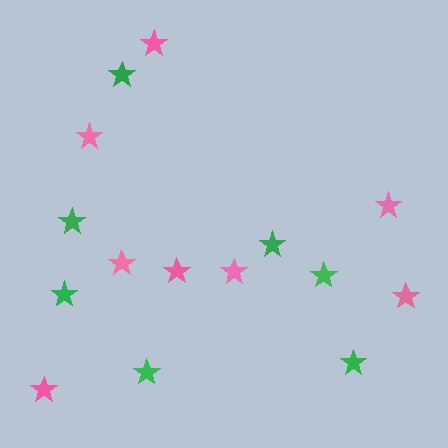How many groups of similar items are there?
There are 2 groups: one group of pink stars (8) and one group of green stars (7).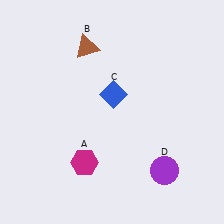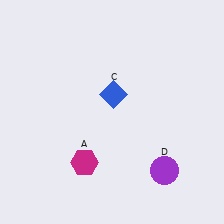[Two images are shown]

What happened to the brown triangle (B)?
The brown triangle (B) was removed in Image 2. It was in the top-left area of Image 1.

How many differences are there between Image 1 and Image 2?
There is 1 difference between the two images.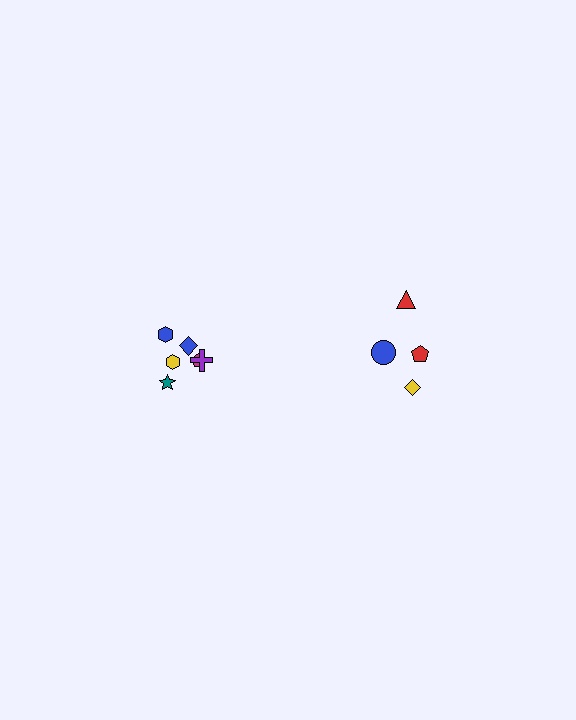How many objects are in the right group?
There are 4 objects.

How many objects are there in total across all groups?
There are 10 objects.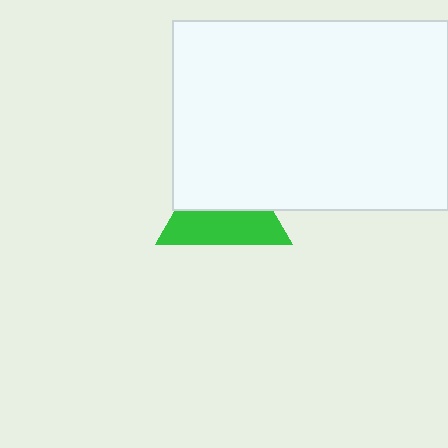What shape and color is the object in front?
The object in front is a white rectangle.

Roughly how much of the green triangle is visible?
About half of it is visible (roughly 49%).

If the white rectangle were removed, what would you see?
You would see the complete green triangle.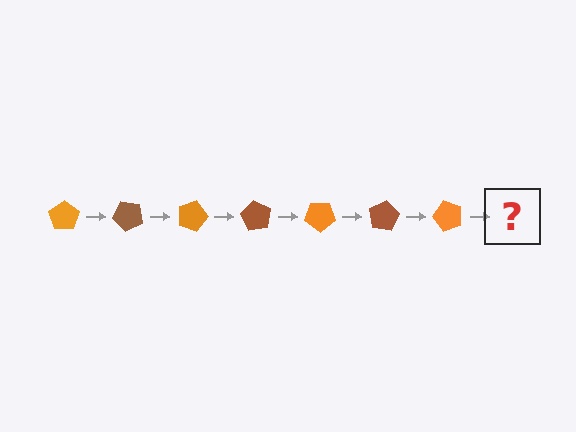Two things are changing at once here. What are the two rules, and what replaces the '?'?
The two rules are that it rotates 45 degrees each step and the color cycles through orange and brown. The '?' should be a brown pentagon, rotated 315 degrees from the start.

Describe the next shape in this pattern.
It should be a brown pentagon, rotated 315 degrees from the start.